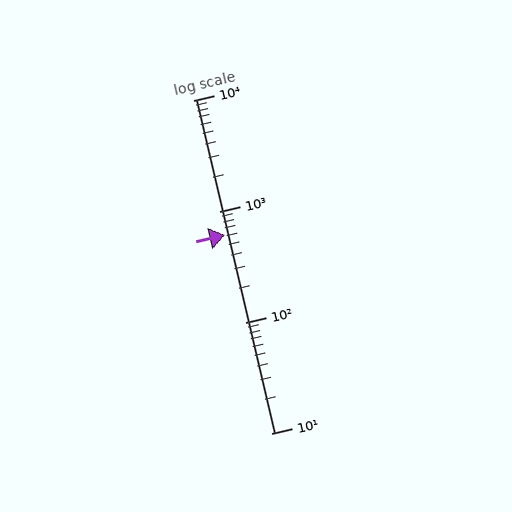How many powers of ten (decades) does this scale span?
The scale spans 3 decades, from 10 to 10000.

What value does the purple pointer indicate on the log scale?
The pointer indicates approximately 610.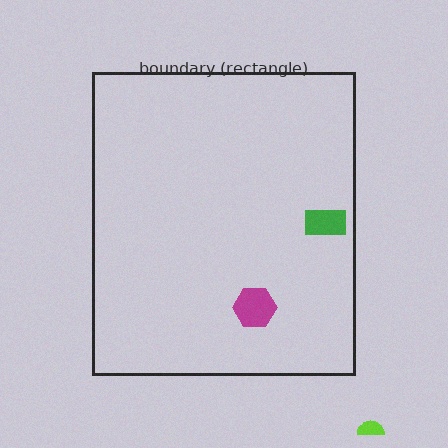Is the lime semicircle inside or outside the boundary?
Outside.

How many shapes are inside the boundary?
2 inside, 1 outside.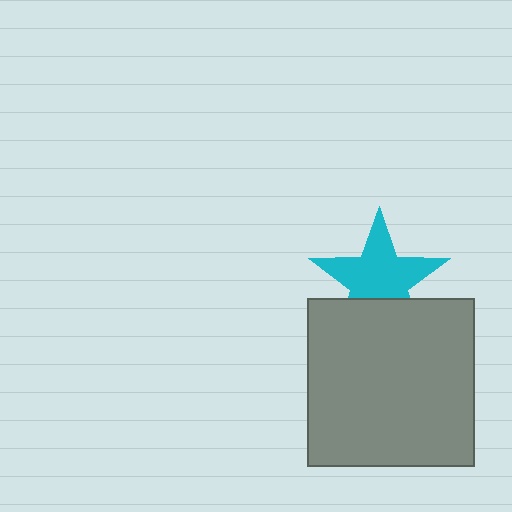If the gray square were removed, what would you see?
You would see the complete cyan star.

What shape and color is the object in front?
The object in front is a gray square.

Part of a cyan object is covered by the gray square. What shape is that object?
It is a star.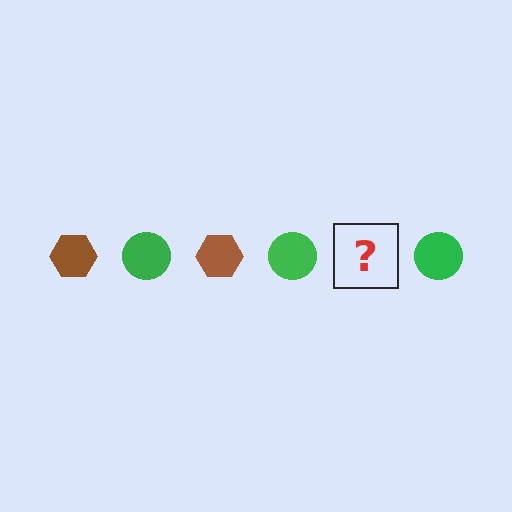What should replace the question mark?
The question mark should be replaced with a brown hexagon.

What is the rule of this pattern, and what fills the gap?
The rule is that the pattern alternates between brown hexagon and green circle. The gap should be filled with a brown hexagon.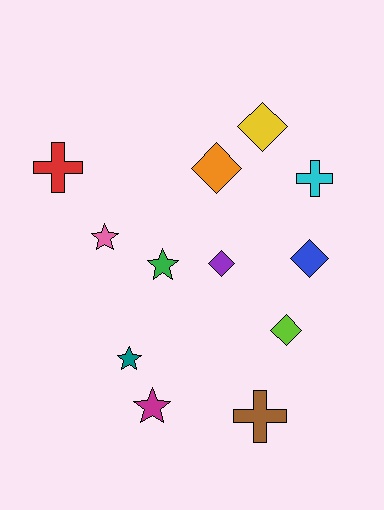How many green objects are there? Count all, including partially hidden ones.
There is 1 green object.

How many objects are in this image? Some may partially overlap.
There are 12 objects.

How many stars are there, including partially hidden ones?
There are 4 stars.